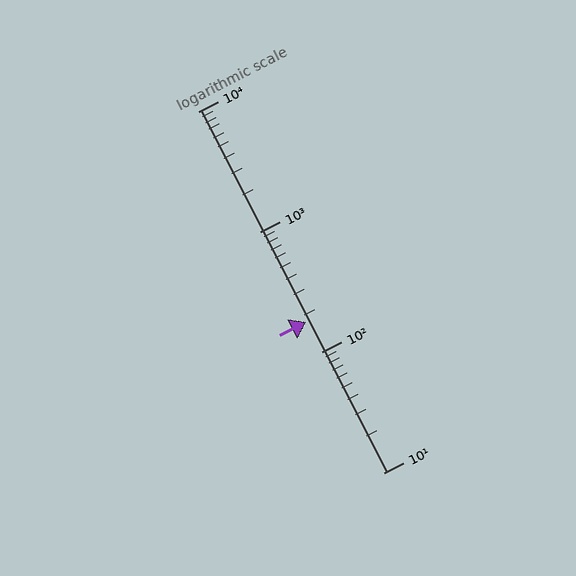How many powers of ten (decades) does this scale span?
The scale spans 3 decades, from 10 to 10000.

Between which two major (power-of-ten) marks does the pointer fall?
The pointer is between 100 and 1000.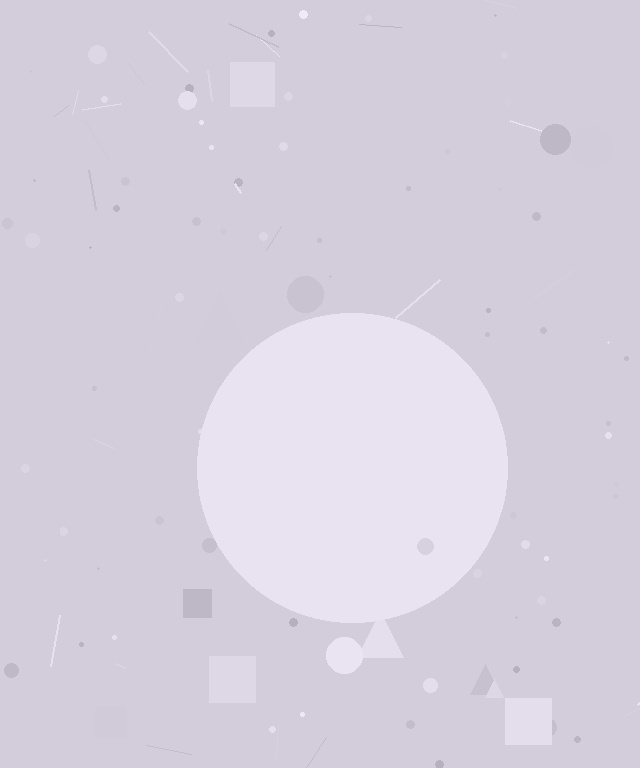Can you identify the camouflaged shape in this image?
The camouflaged shape is a circle.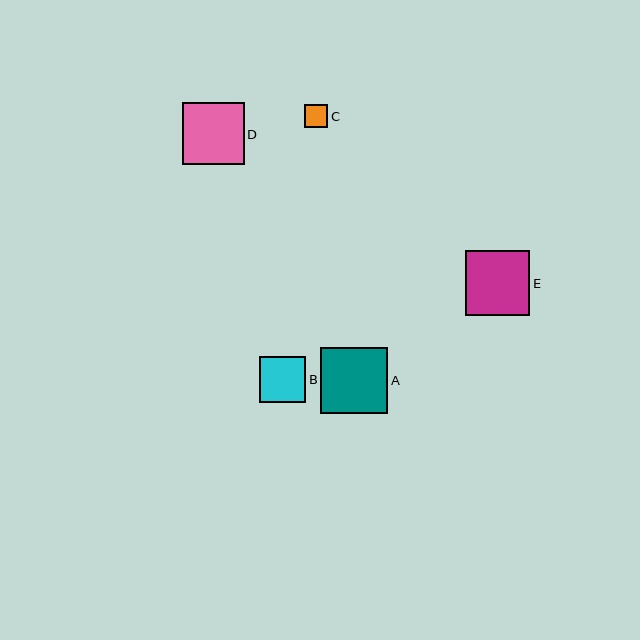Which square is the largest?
Square A is the largest with a size of approximately 67 pixels.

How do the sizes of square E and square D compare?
Square E and square D are approximately the same size.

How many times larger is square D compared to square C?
Square D is approximately 2.6 times the size of square C.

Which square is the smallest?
Square C is the smallest with a size of approximately 23 pixels.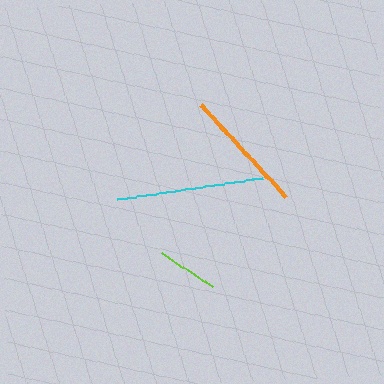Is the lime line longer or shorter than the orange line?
The orange line is longer than the lime line.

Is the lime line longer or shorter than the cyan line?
The cyan line is longer than the lime line.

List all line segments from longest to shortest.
From longest to shortest: cyan, orange, lime.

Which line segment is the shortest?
The lime line is the shortest at approximately 62 pixels.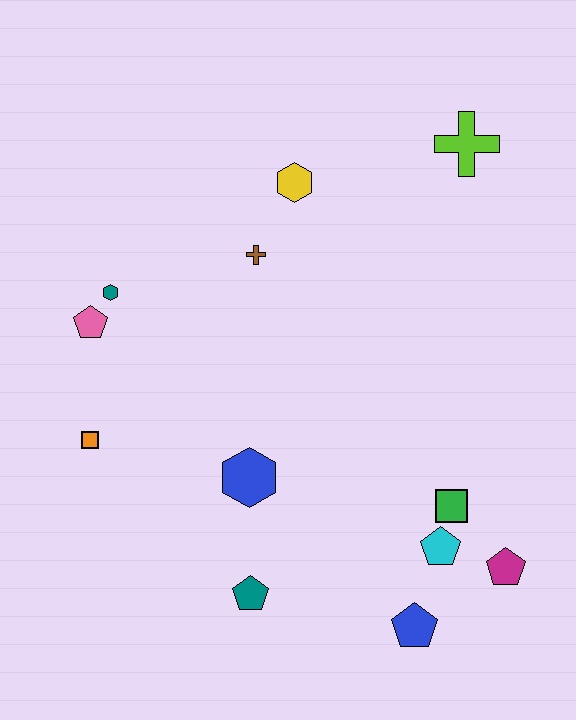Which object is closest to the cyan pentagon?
The green square is closest to the cyan pentagon.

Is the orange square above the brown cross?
No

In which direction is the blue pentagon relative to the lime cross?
The blue pentagon is below the lime cross.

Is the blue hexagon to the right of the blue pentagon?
No